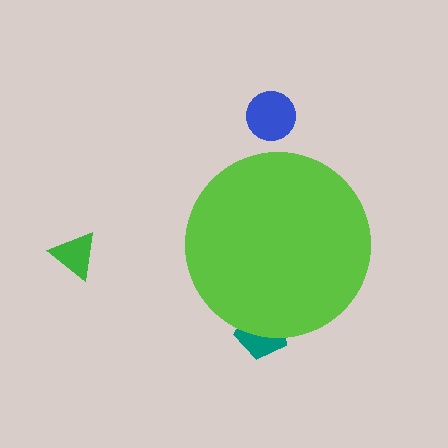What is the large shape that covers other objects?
A lime circle.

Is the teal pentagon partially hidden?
Yes, the teal pentagon is partially hidden behind the lime circle.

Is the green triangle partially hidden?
No, the green triangle is fully visible.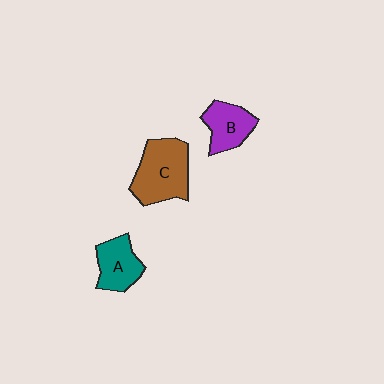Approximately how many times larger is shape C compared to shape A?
Approximately 1.5 times.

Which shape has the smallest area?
Shape B (purple).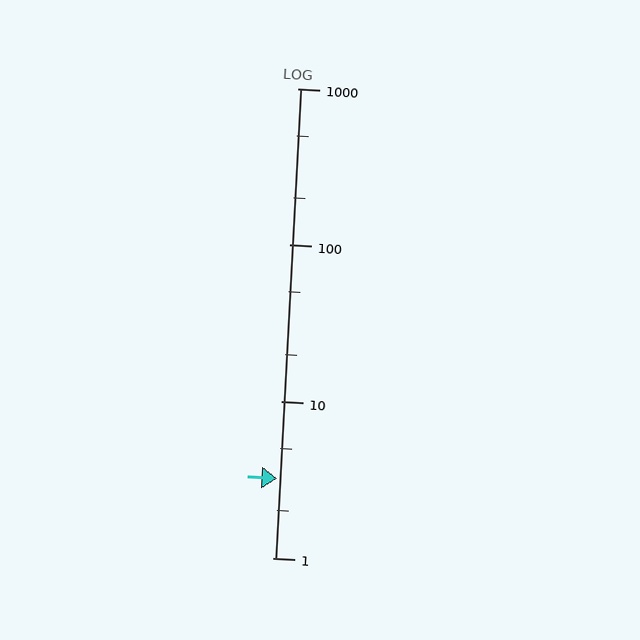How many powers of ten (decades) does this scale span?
The scale spans 3 decades, from 1 to 1000.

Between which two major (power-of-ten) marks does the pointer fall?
The pointer is between 1 and 10.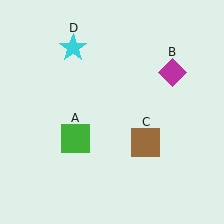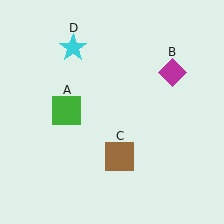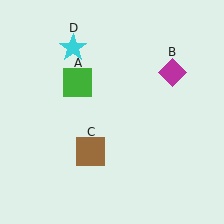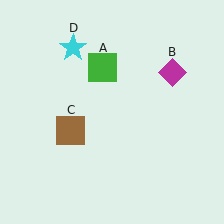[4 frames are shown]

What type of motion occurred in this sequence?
The green square (object A), brown square (object C) rotated clockwise around the center of the scene.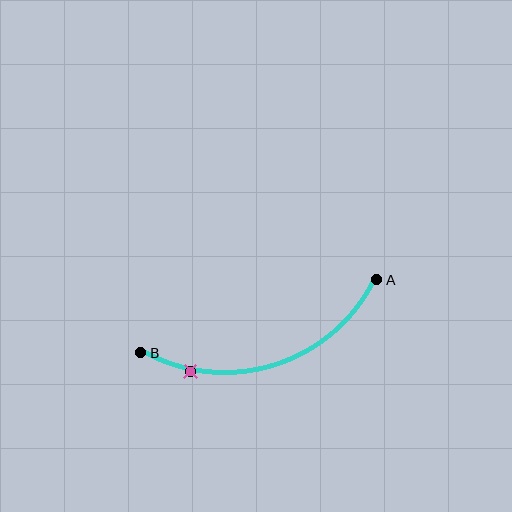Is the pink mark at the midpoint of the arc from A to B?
No. The pink mark lies on the arc but is closer to endpoint B. The arc midpoint would be at the point on the curve equidistant along the arc from both A and B.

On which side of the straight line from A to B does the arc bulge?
The arc bulges below the straight line connecting A and B.